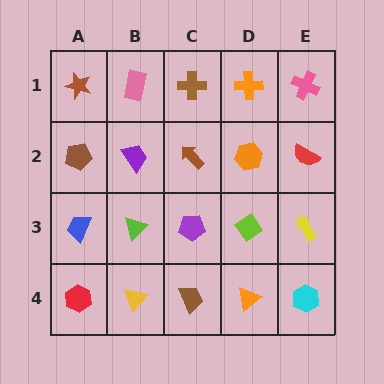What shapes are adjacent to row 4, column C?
A purple pentagon (row 3, column C), a yellow triangle (row 4, column B), an orange triangle (row 4, column D).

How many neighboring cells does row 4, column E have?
2.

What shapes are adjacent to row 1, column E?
A red semicircle (row 2, column E), an orange cross (row 1, column D).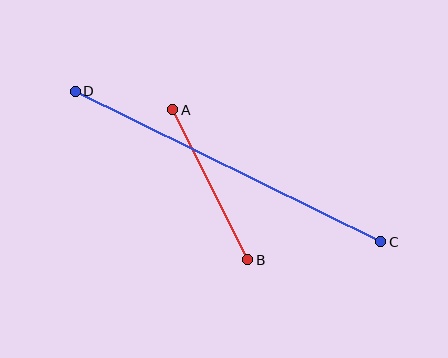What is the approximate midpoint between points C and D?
The midpoint is at approximately (228, 167) pixels.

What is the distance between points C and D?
The distance is approximately 341 pixels.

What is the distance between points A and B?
The distance is approximately 168 pixels.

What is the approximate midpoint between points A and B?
The midpoint is at approximately (210, 185) pixels.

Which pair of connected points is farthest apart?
Points C and D are farthest apart.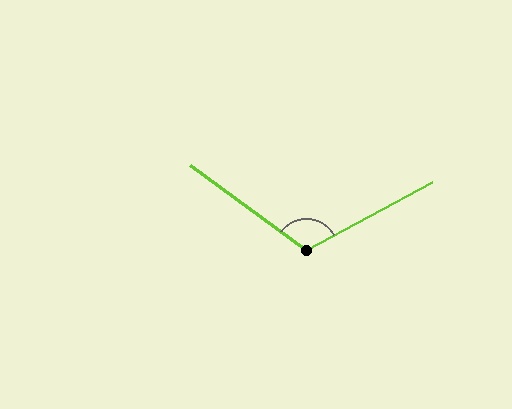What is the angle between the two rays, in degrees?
Approximately 115 degrees.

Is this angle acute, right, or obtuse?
It is obtuse.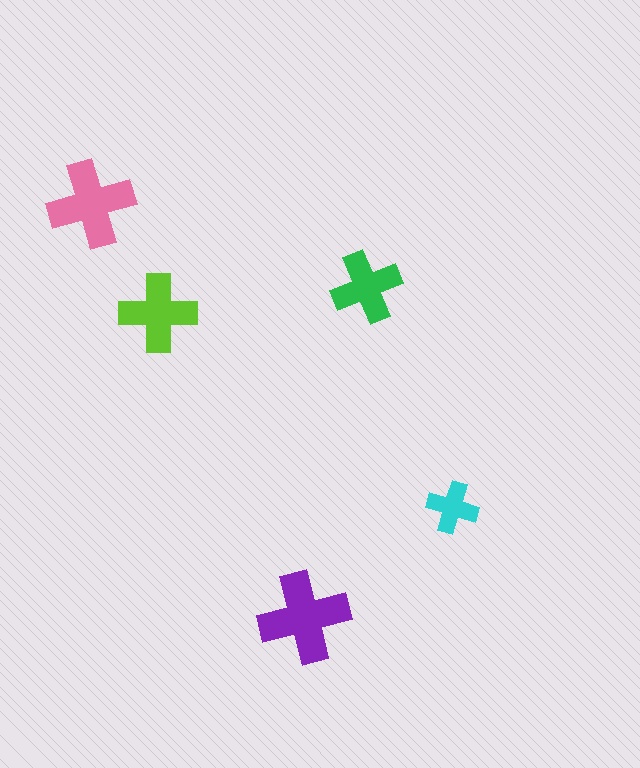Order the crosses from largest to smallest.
the purple one, the pink one, the lime one, the green one, the cyan one.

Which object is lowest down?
The purple cross is bottommost.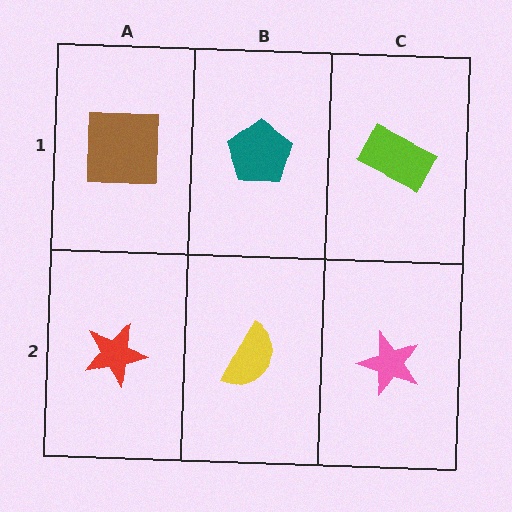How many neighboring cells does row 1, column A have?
2.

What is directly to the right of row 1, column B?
A lime rectangle.